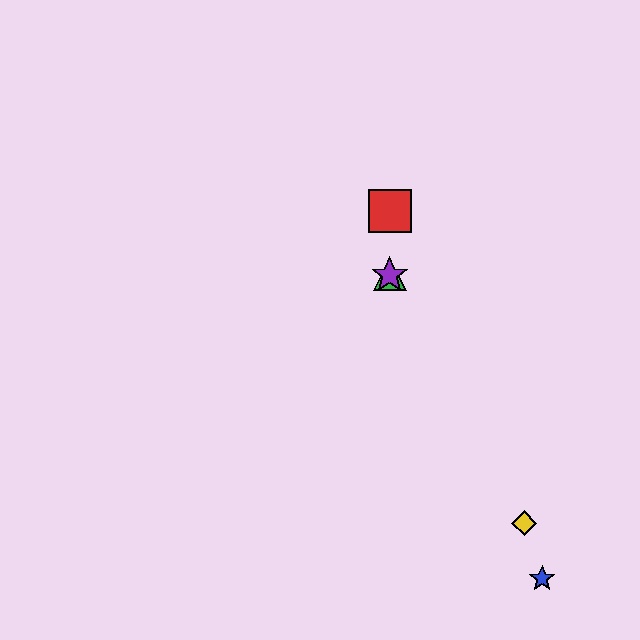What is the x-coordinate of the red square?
The red square is at x≈390.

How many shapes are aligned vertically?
3 shapes (the red square, the green triangle, the purple star) are aligned vertically.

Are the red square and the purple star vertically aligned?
Yes, both are at x≈390.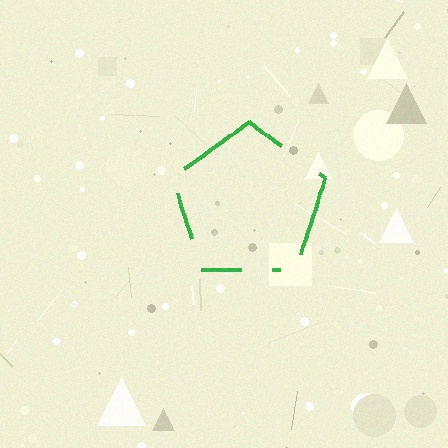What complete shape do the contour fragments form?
The contour fragments form a pentagon.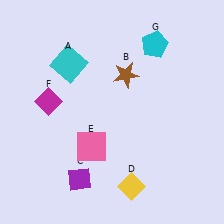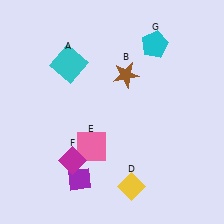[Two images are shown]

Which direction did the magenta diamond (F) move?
The magenta diamond (F) moved down.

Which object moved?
The magenta diamond (F) moved down.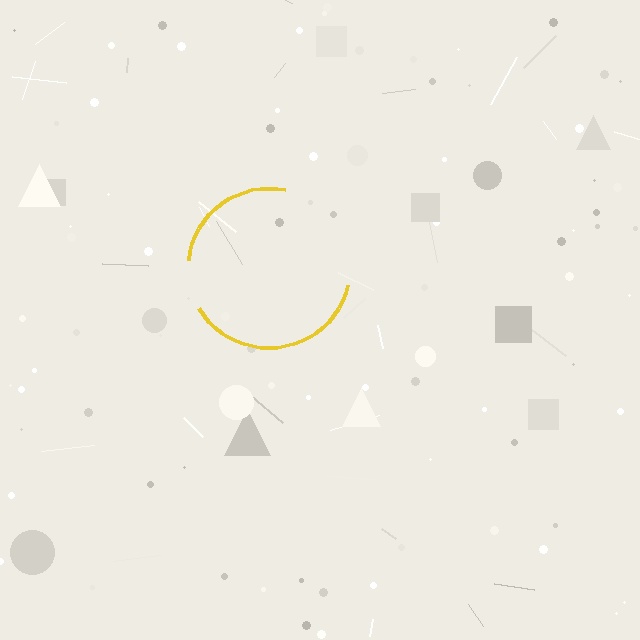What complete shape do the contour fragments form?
The contour fragments form a circle.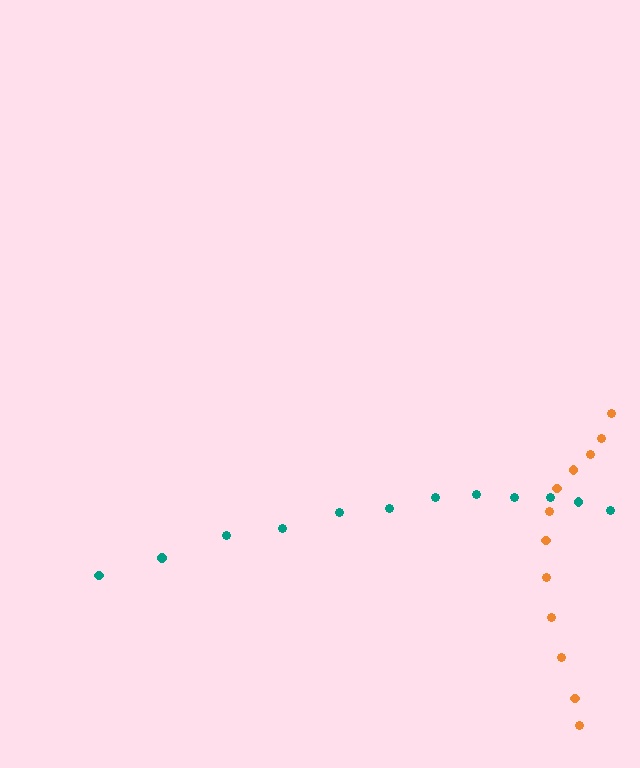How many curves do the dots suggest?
There are 2 distinct paths.